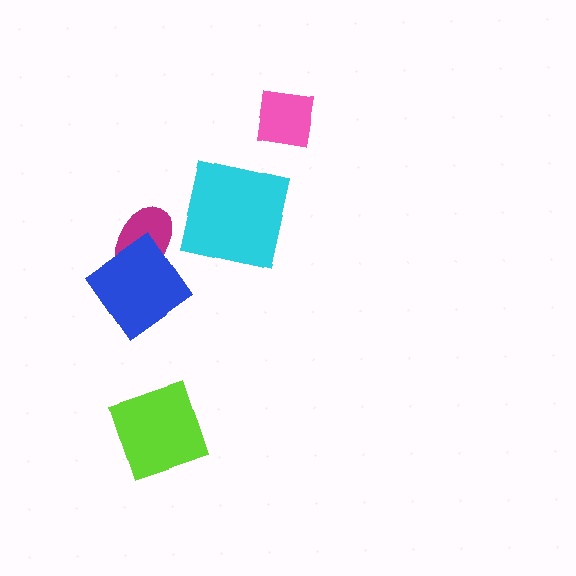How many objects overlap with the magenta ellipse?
1 object overlaps with the magenta ellipse.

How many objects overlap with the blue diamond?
1 object overlaps with the blue diamond.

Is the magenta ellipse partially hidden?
Yes, it is partially covered by another shape.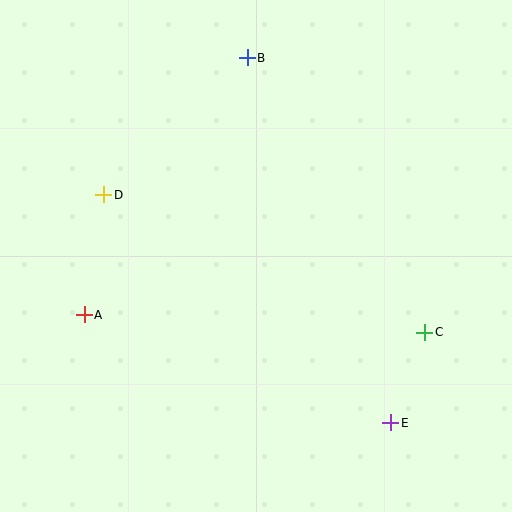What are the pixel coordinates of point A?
Point A is at (84, 315).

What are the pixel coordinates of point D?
Point D is at (104, 195).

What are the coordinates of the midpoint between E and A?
The midpoint between E and A is at (237, 369).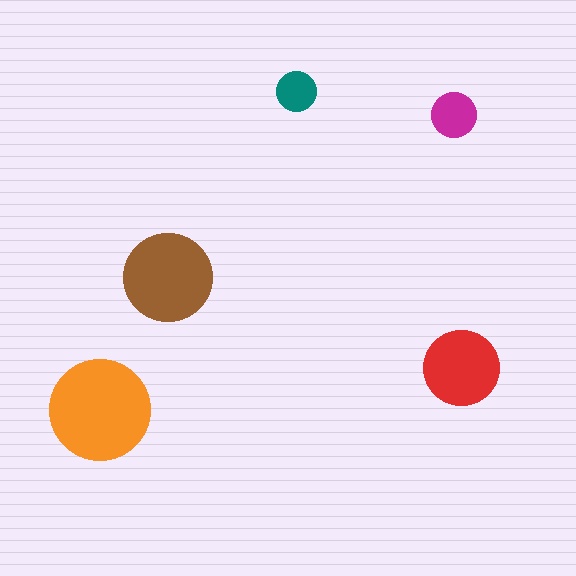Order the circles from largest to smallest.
the orange one, the brown one, the red one, the magenta one, the teal one.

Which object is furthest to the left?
The orange circle is leftmost.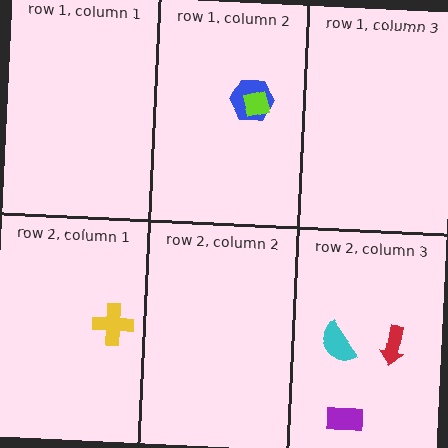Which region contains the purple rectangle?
The row 2, column 3 region.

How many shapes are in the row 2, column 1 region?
1.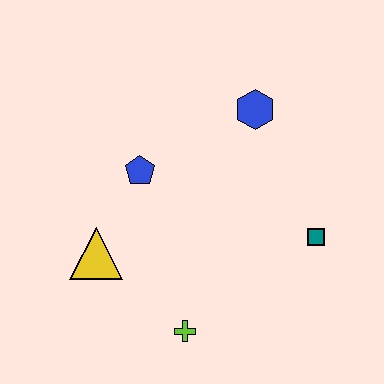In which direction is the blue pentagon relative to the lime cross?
The blue pentagon is above the lime cross.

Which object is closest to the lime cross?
The yellow triangle is closest to the lime cross.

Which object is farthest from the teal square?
The yellow triangle is farthest from the teal square.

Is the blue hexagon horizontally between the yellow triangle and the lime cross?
No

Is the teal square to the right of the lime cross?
Yes